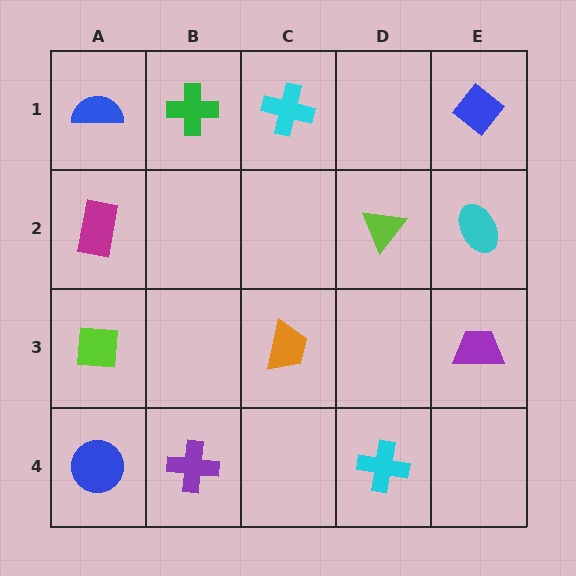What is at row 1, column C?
A cyan cross.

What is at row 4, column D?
A cyan cross.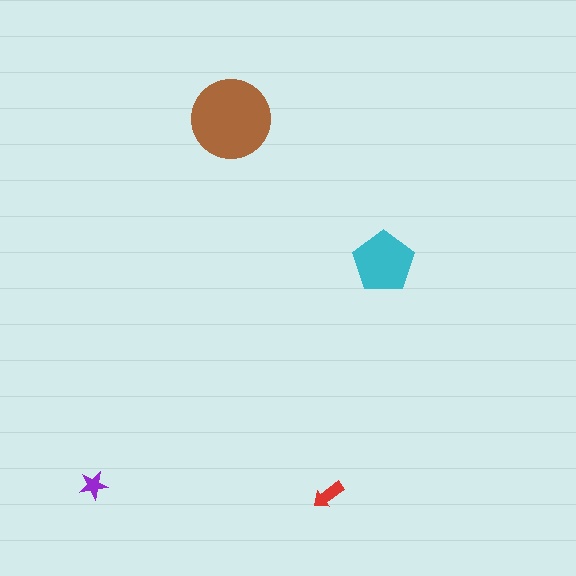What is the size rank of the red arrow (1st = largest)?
3rd.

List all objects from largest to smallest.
The brown circle, the cyan pentagon, the red arrow, the purple star.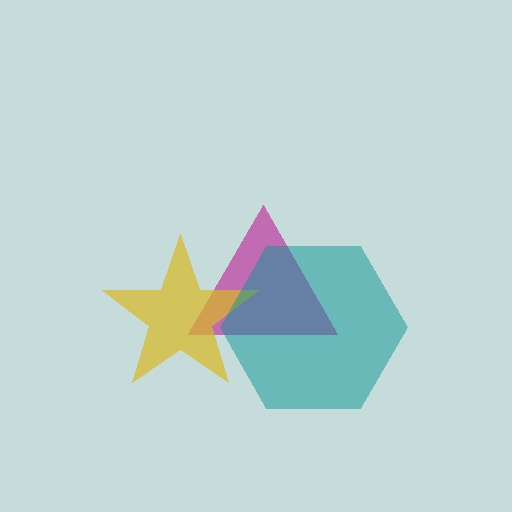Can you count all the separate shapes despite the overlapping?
Yes, there are 3 separate shapes.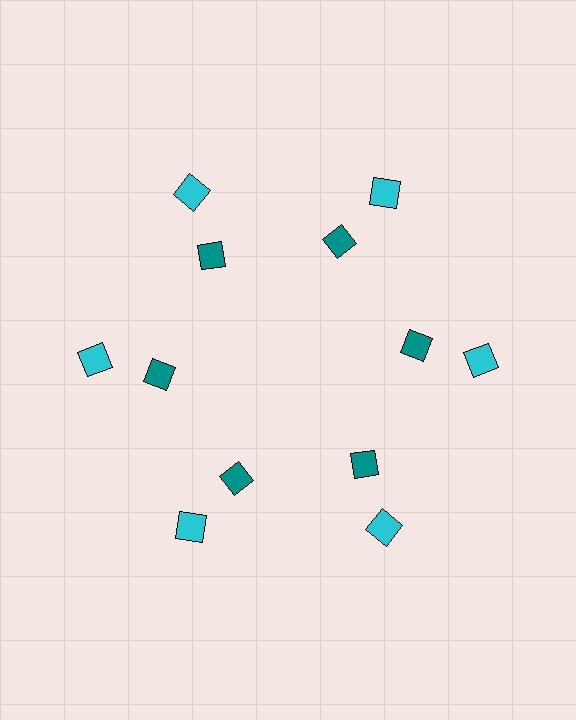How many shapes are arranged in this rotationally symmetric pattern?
There are 12 shapes, arranged in 6 groups of 2.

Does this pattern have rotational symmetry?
Yes, this pattern has 6-fold rotational symmetry. It looks the same after rotating 60 degrees around the center.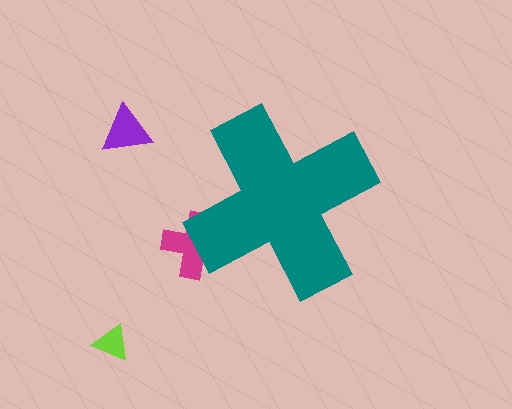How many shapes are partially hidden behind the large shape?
1 shape is partially hidden.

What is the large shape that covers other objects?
A teal cross.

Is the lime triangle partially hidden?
No, the lime triangle is fully visible.